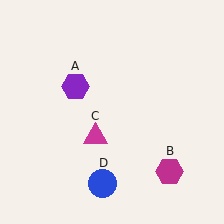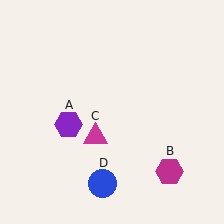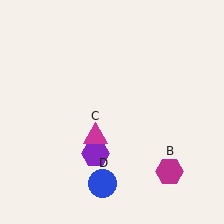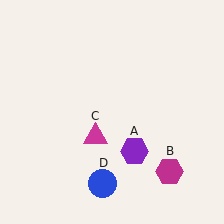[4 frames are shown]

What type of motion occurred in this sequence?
The purple hexagon (object A) rotated counterclockwise around the center of the scene.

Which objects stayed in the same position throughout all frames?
Magenta hexagon (object B) and magenta triangle (object C) and blue circle (object D) remained stationary.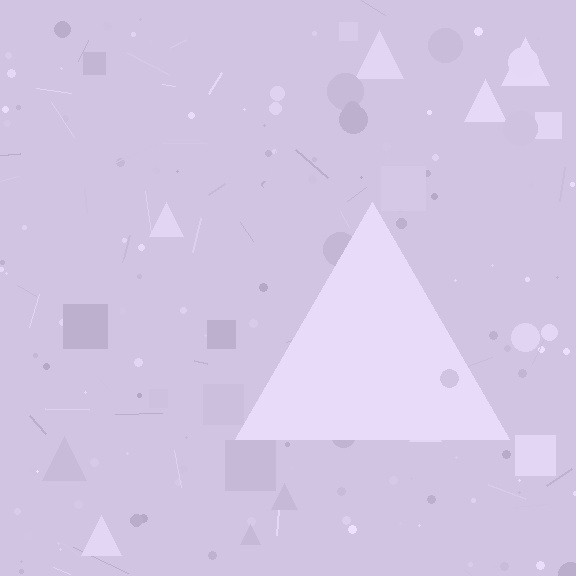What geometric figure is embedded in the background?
A triangle is embedded in the background.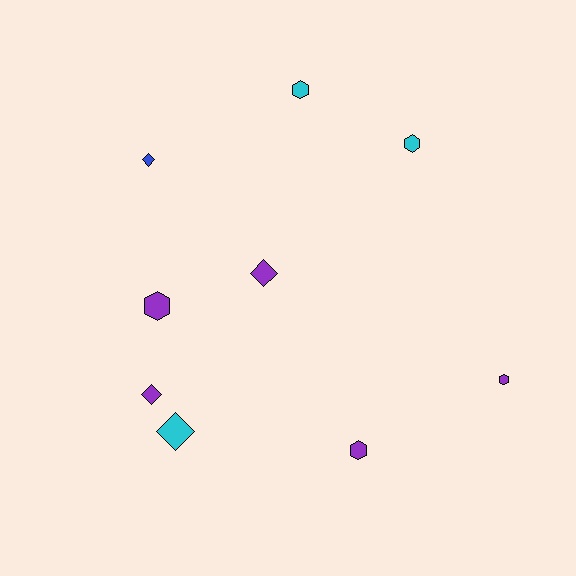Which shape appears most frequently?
Hexagon, with 5 objects.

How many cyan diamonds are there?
There is 1 cyan diamond.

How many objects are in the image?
There are 9 objects.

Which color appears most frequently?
Purple, with 5 objects.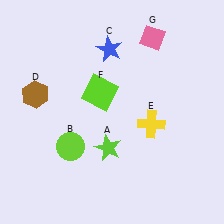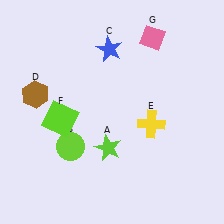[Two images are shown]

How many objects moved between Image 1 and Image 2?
1 object moved between the two images.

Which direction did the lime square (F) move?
The lime square (F) moved left.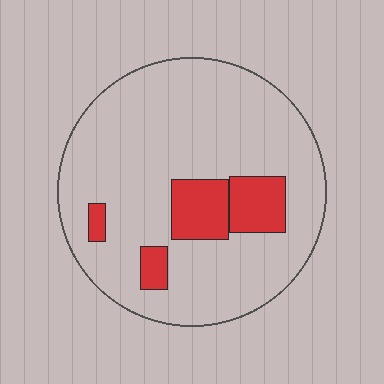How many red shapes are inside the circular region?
4.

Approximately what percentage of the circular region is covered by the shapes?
Approximately 15%.